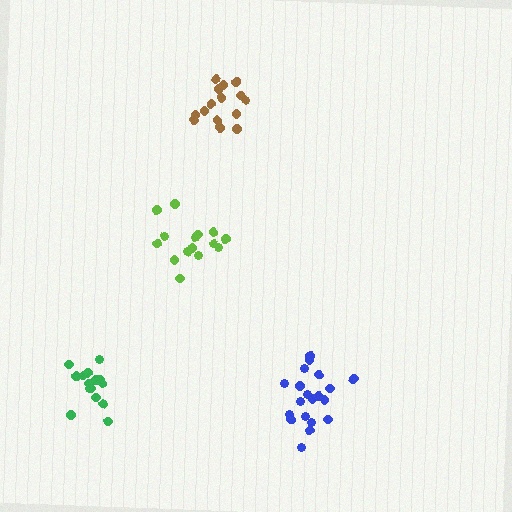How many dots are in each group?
Group 1: 20 dots, Group 2: 15 dots, Group 3: 15 dots, Group 4: 15 dots (65 total).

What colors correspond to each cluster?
The clusters are colored: blue, lime, brown, green.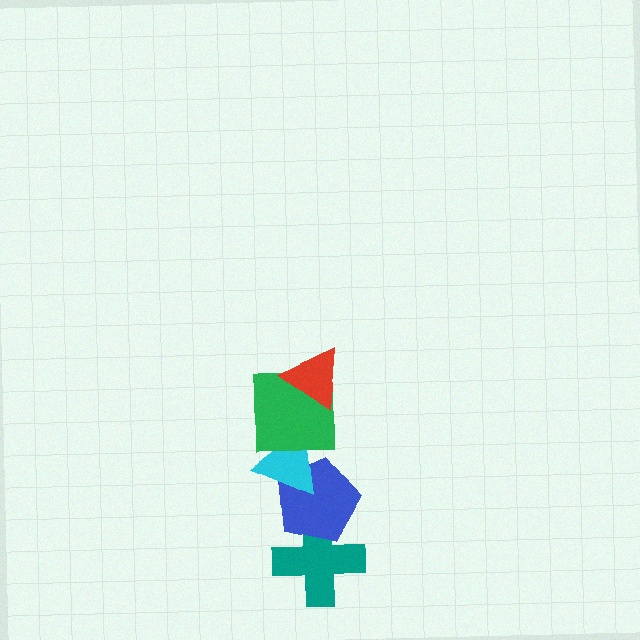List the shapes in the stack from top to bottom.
From top to bottom: the red triangle, the green square, the cyan triangle, the blue pentagon, the teal cross.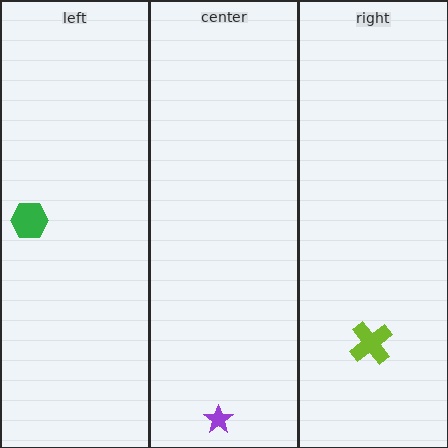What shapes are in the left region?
The green hexagon.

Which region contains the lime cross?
The right region.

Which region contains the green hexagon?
The left region.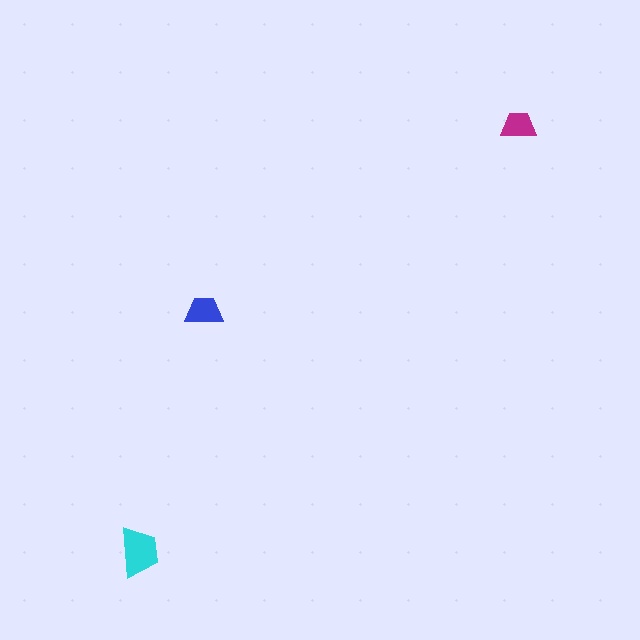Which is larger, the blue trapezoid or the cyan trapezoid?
The cyan one.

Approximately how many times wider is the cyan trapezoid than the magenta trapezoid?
About 1.5 times wider.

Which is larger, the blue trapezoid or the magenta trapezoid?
The blue one.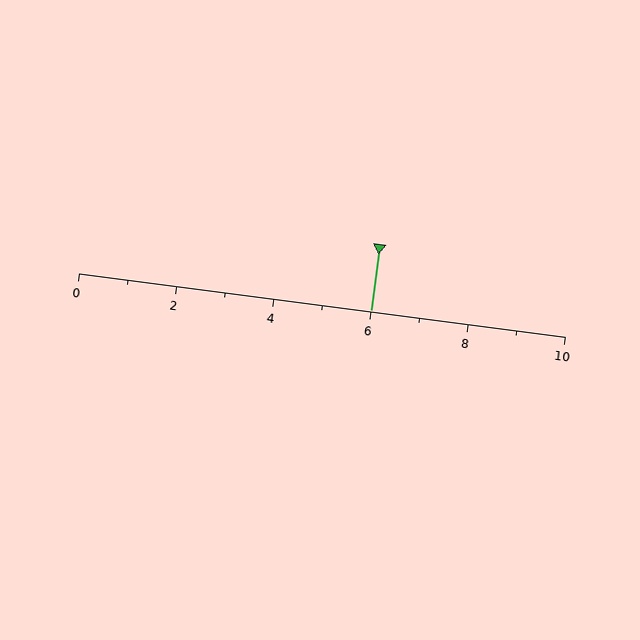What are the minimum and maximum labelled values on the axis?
The axis runs from 0 to 10.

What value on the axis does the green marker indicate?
The marker indicates approximately 6.